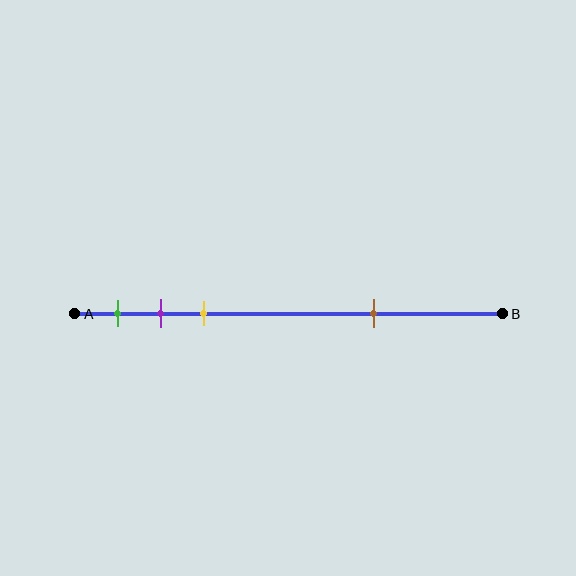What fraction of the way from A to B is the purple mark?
The purple mark is approximately 20% (0.2) of the way from A to B.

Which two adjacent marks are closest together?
The purple and yellow marks are the closest adjacent pair.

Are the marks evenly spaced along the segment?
No, the marks are not evenly spaced.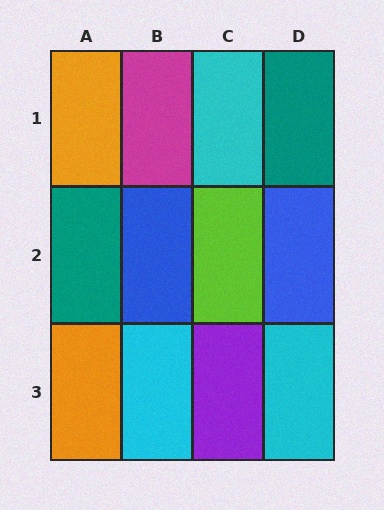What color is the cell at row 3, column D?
Cyan.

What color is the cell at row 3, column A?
Orange.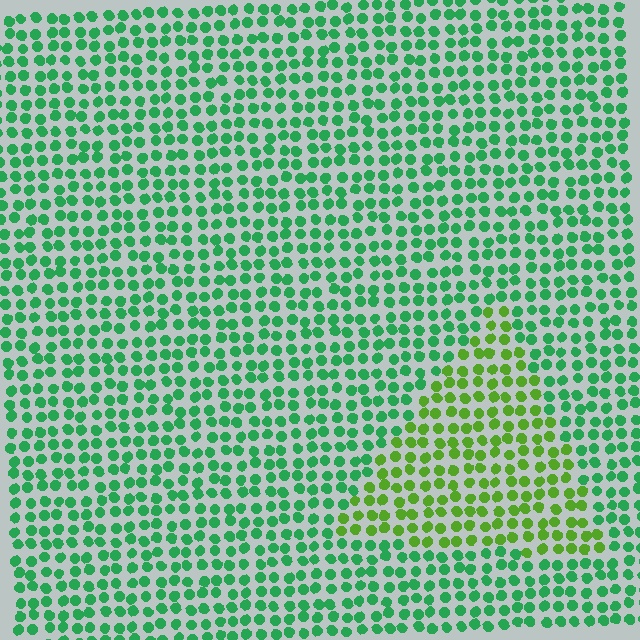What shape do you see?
I see a triangle.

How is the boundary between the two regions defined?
The boundary is defined purely by a slight shift in hue (about 42 degrees). Spacing, size, and orientation are identical on both sides.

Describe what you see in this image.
The image is filled with small green elements in a uniform arrangement. A triangle-shaped region is visible where the elements are tinted to a slightly different hue, forming a subtle color boundary.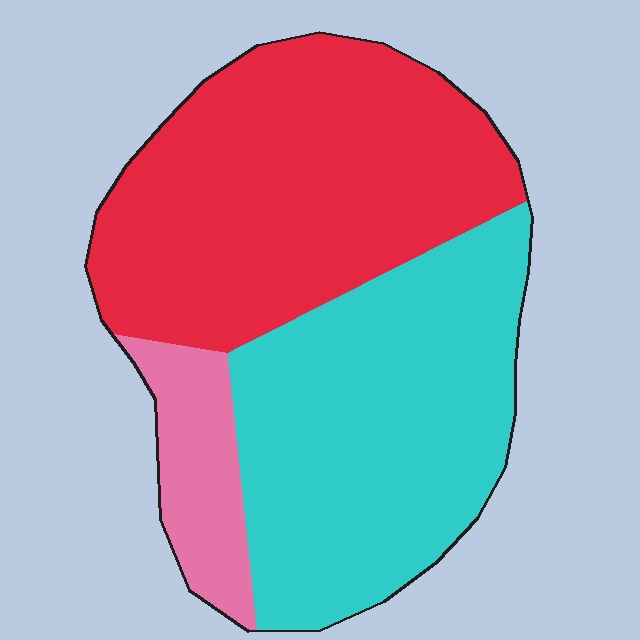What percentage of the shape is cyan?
Cyan takes up between a third and a half of the shape.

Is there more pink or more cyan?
Cyan.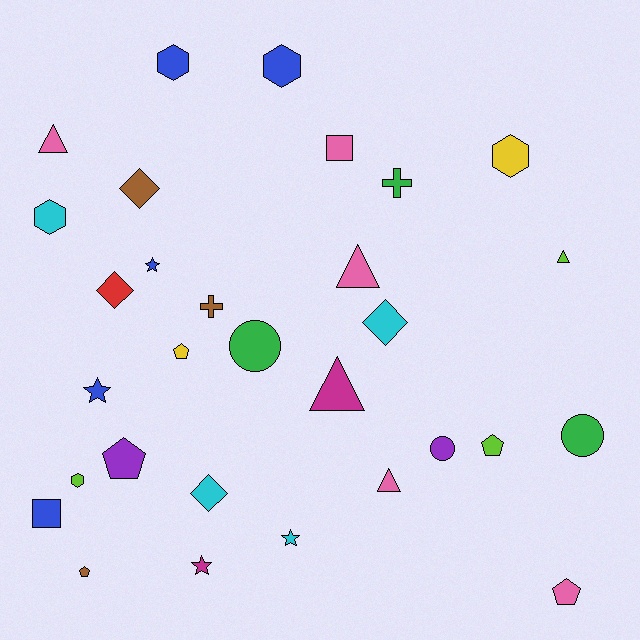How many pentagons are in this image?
There are 5 pentagons.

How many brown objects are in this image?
There are 3 brown objects.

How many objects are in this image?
There are 30 objects.